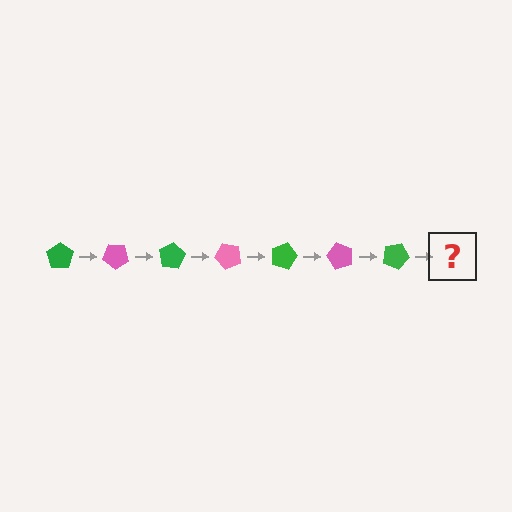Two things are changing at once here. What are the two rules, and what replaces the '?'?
The two rules are that it rotates 40 degrees each step and the color cycles through green and pink. The '?' should be a pink pentagon, rotated 280 degrees from the start.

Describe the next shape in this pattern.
It should be a pink pentagon, rotated 280 degrees from the start.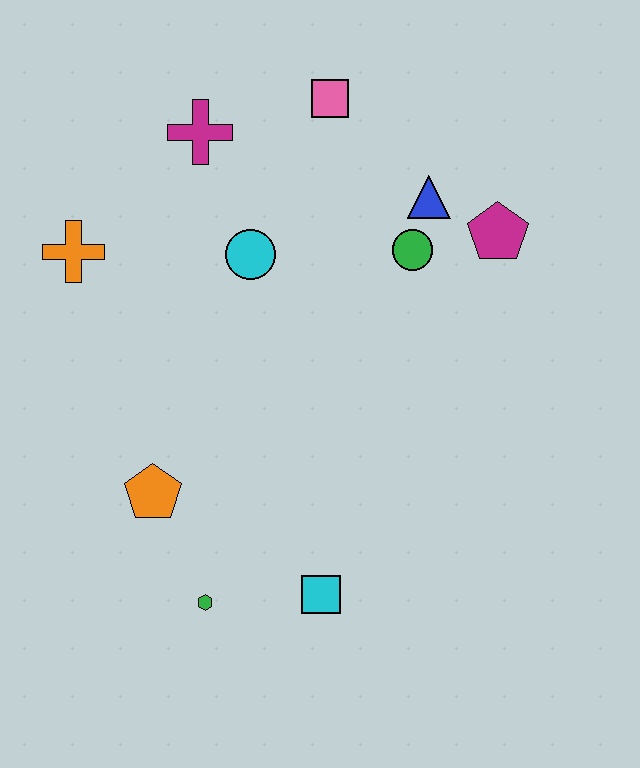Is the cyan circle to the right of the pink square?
No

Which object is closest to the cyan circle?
The magenta cross is closest to the cyan circle.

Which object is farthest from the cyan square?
The pink square is farthest from the cyan square.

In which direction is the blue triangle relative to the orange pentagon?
The blue triangle is above the orange pentagon.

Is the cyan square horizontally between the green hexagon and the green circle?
Yes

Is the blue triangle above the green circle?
Yes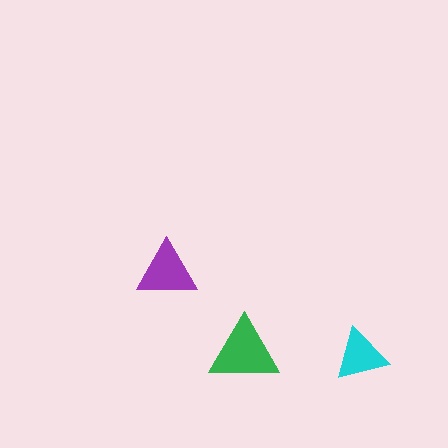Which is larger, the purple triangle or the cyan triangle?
The purple one.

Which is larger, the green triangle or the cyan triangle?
The green one.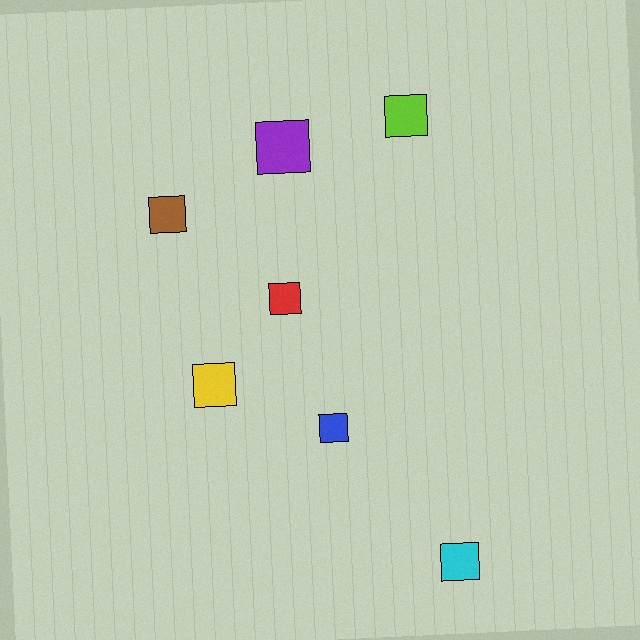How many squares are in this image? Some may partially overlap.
There are 7 squares.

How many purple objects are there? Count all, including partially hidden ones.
There is 1 purple object.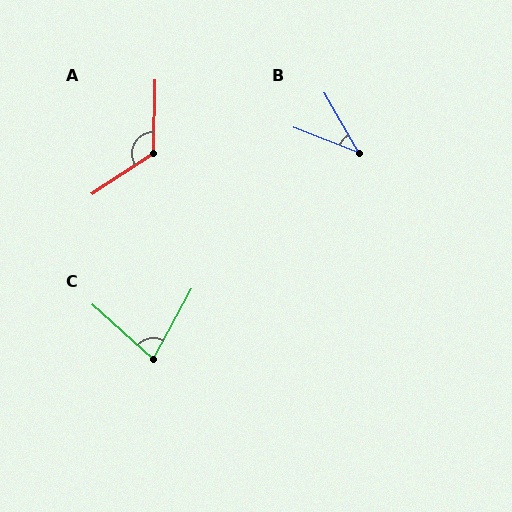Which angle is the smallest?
B, at approximately 39 degrees.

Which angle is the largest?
A, at approximately 124 degrees.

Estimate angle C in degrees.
Approximately 77 degrees.